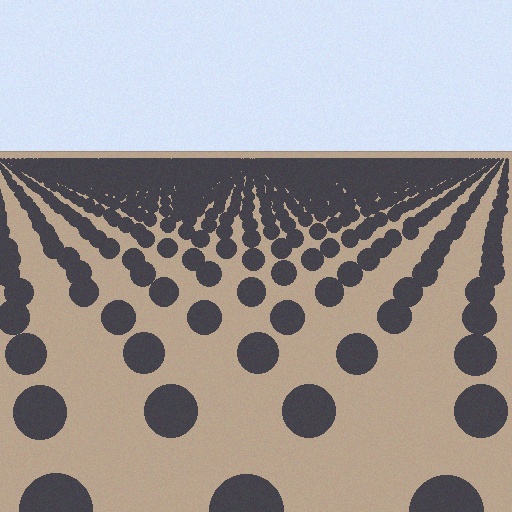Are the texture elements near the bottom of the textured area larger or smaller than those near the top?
Larger. Near the bottom, elements are closer to the viewer and appear at a bigger on-screen size.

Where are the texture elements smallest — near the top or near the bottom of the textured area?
Near the top.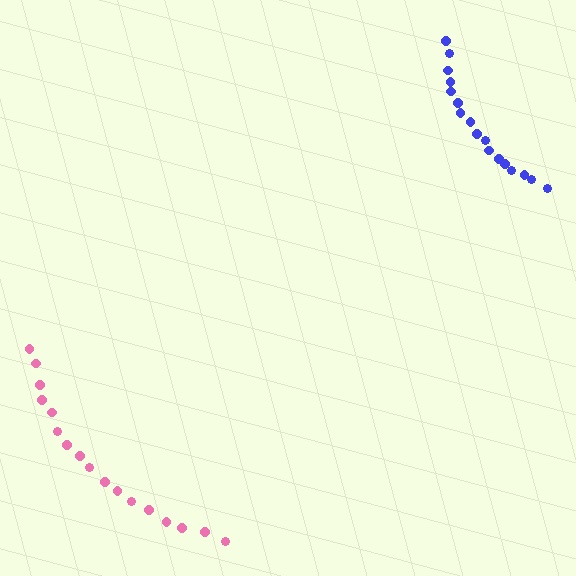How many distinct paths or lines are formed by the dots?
There are 2 distinct paths.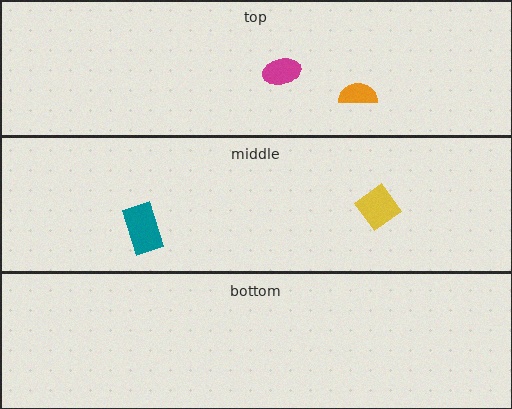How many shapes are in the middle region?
2.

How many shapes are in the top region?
2.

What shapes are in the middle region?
The teal rectangle, the yellow diamond.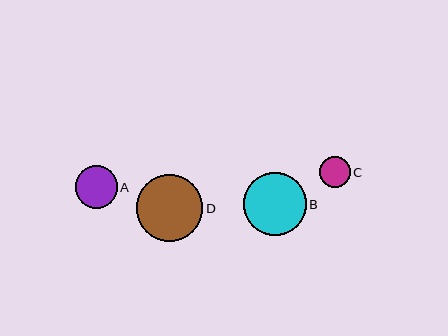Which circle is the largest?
Circle D is the largest with a size of approximately 67 pixels.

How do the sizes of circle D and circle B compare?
Circle D and circle B are approximately the same size.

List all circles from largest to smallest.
From largest to smallest: D, B, A, C.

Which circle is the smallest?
Circle C is the smallest with a size of approximately 31 pixels.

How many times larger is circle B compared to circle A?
Circle B is approximately 1.5 times the size of circle A.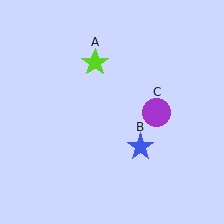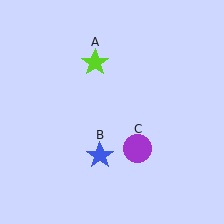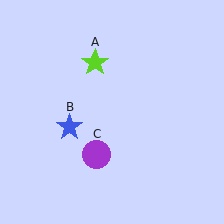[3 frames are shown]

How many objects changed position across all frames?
2 objects changed position: blue star (object B), purple circle (object C).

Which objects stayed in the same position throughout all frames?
Lime star (object A) remained stationary.